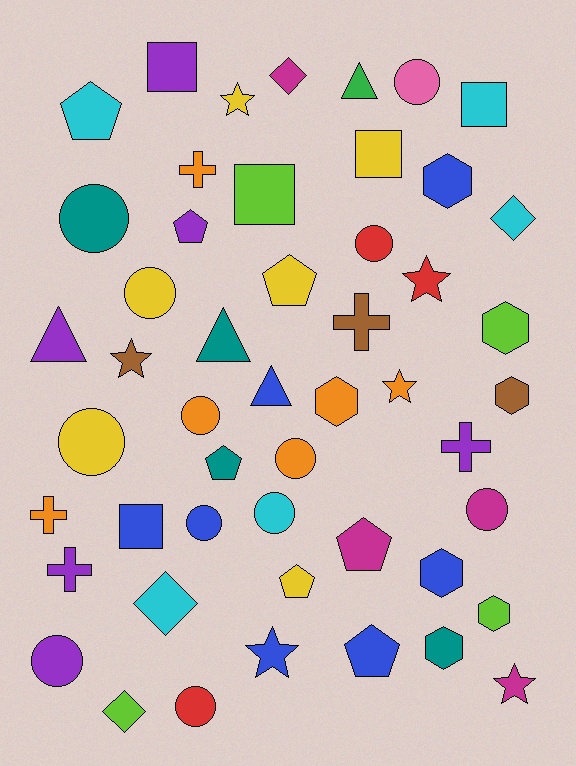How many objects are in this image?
There are 50 objects.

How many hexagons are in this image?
There are 7 hexagons.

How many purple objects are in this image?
There are 6 purple objects.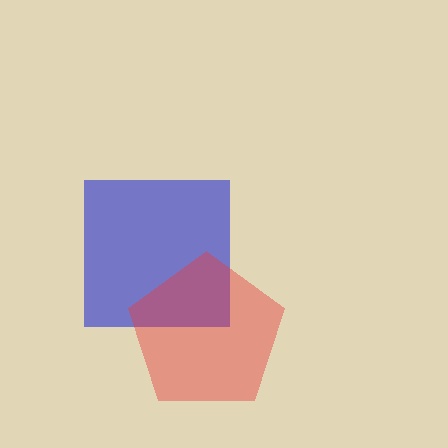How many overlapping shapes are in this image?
There are 2 overlapping shapes in the image.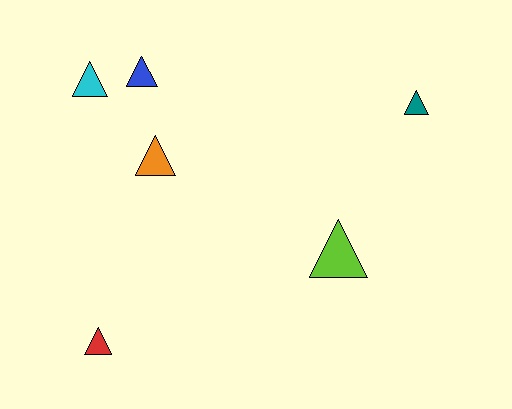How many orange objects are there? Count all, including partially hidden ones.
There is 1 orange object.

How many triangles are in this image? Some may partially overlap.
There are 6 triangles.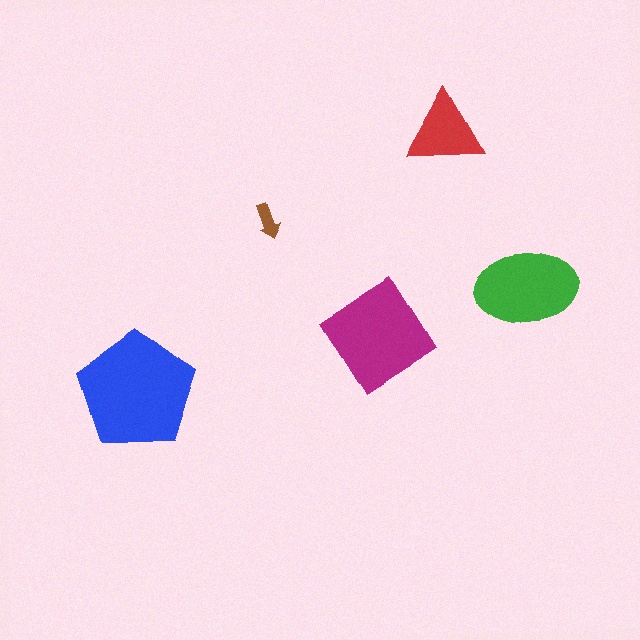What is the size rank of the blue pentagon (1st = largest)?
1st.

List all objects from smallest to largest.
The brown arrow, the red triangle, the green ellipse, the magenta diamond, the blue pentagon.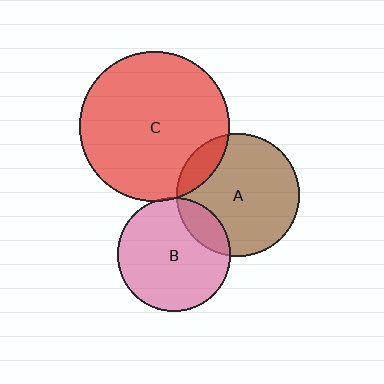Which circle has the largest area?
Circle C (red).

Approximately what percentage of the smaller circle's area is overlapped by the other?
Approximately 15%.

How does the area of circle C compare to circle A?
Approximately 1.5 times.